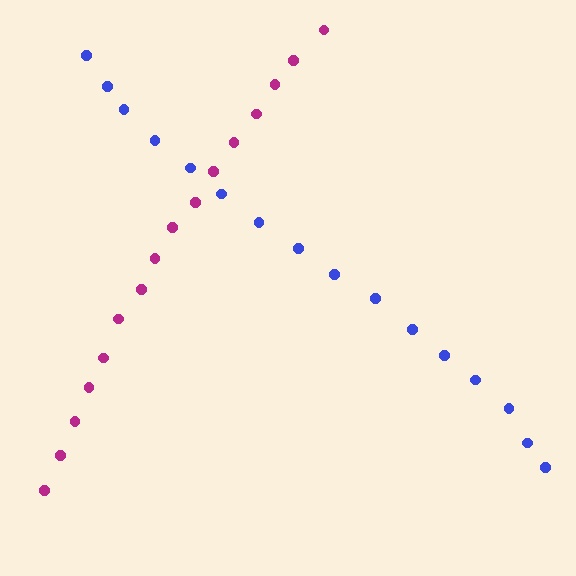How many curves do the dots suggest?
There are 2 distinct paths.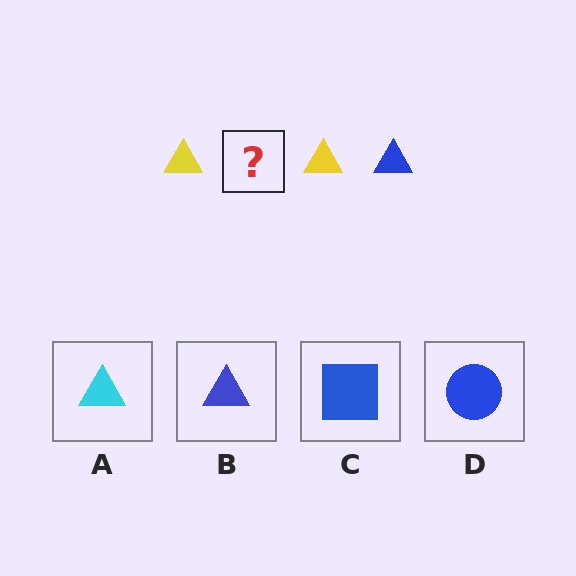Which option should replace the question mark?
Option B.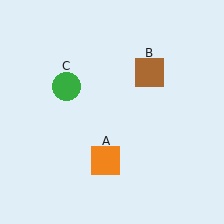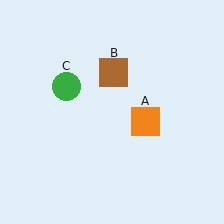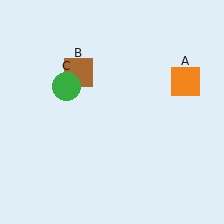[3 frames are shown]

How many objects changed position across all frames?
2 objects changed position: orange square (object A), brown square (object B).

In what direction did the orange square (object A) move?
The orange square (object A) moved up and to the right.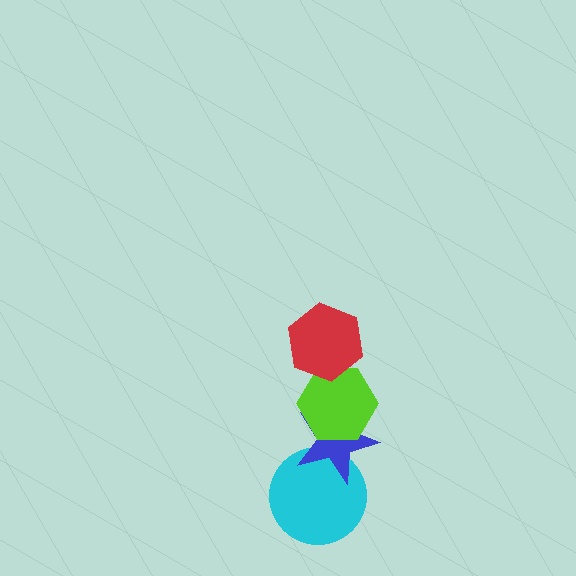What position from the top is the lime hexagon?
The lime hexagon is 2nd from the top.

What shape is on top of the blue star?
The lime hexagon is on top of the blue star.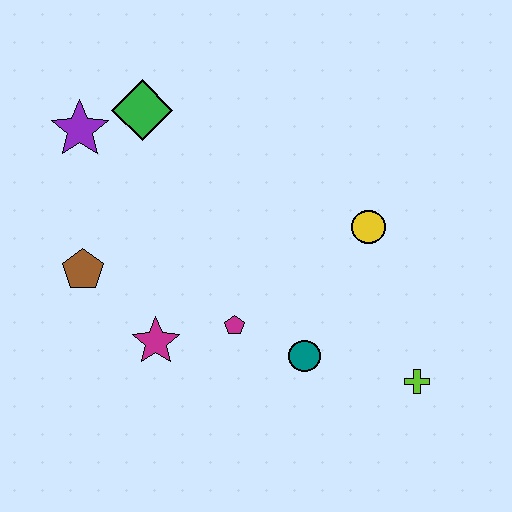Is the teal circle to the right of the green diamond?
Yes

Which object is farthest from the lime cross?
The purple star is farthest from the lime cross.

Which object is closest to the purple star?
The green diamond is closest to the purple star.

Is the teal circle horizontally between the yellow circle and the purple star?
Yes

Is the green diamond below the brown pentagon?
No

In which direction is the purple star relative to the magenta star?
The purple star is above the magenta star.